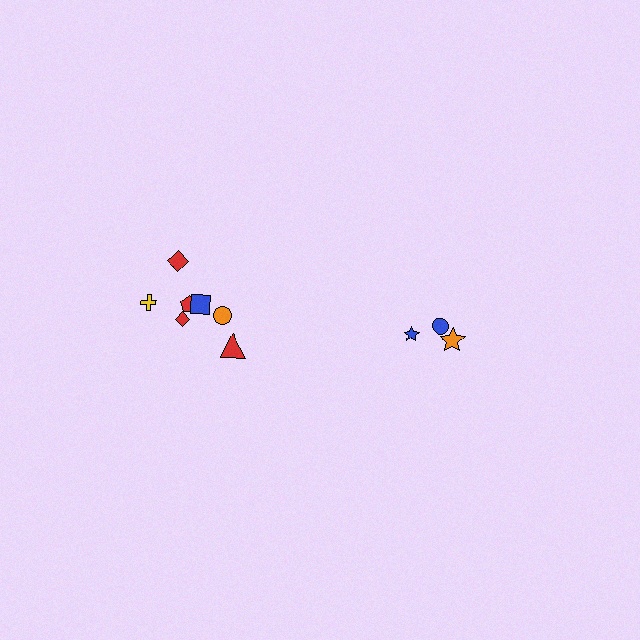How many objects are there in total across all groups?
There are 10 objects.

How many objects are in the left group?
There are 7 objects.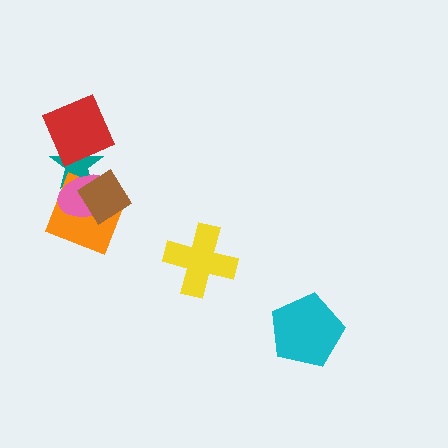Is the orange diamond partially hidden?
Yes, it is partially covered by another shape.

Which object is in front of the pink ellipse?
The brown diamond is in front of the pink ellipse.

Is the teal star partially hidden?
Yes, it is partially covered by another shape.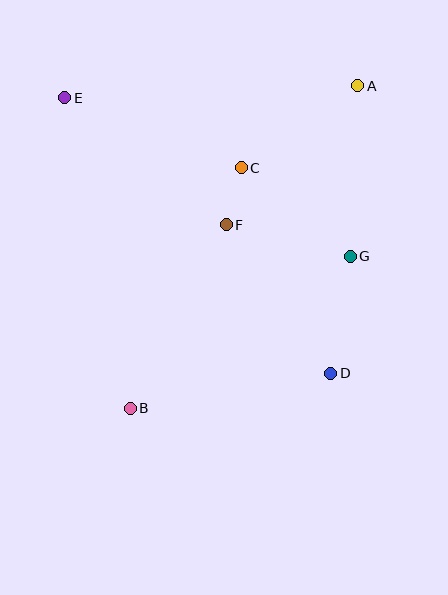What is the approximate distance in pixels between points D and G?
The distance between D and G is approximately 119 pixels.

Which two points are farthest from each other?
Points A and B are farthest from each other.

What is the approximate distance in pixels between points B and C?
The distance between B and C is approximately 265 pixels.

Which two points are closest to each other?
Points C and F are closest to each other.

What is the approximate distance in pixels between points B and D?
The distance between B and D is approximately 203 pixels.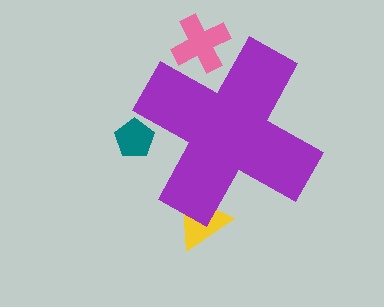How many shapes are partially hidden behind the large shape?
3 shapes are partially hidden.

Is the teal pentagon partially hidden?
Yes, the teal pentagon is partially hidden behind the purple cross.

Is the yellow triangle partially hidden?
Yes, the yellow triangle is partially hidden behind the purple cross.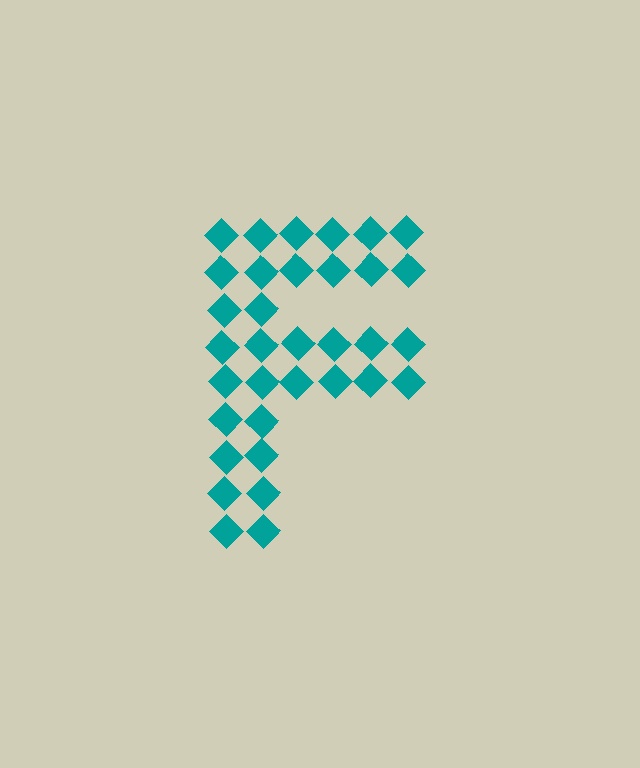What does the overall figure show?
The overall figure shows the letter F.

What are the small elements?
The small elements are diamonds.